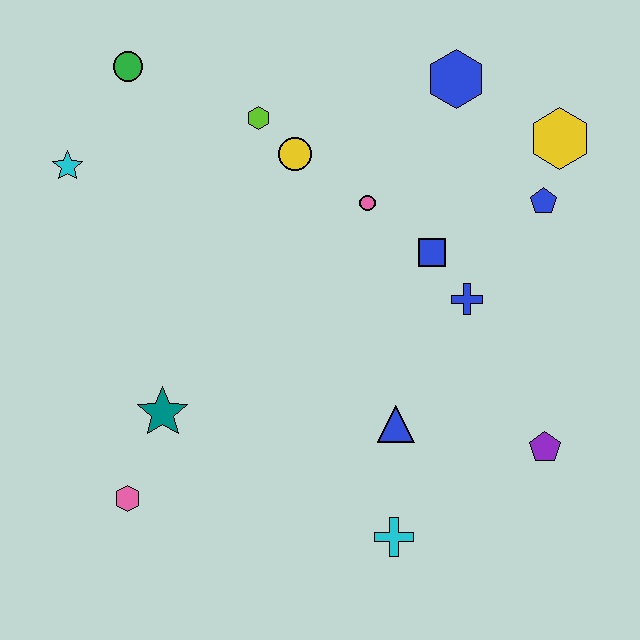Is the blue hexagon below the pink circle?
No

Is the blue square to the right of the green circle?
Yes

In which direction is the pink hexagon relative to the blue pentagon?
The pink hexagon is to the left of the blue pentagon.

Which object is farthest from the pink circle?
The pink hexagon is farthest from the pink circle.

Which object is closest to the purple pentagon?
The blue triangle is closest to the purple pentagon.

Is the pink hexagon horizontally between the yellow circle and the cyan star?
Yes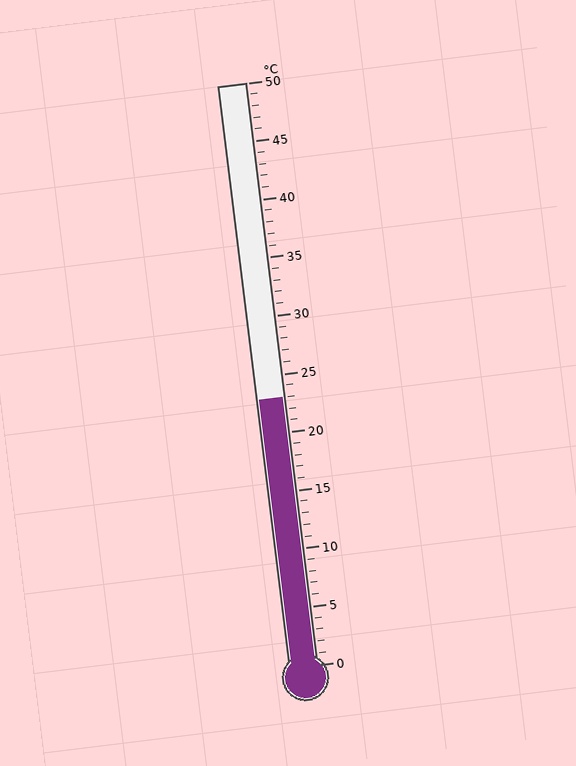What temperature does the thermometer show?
The thermometer shows approximately 23°C.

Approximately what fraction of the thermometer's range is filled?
The thermometer is filled to approximately 45% of its range.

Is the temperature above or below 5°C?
The temperature is above 5°C.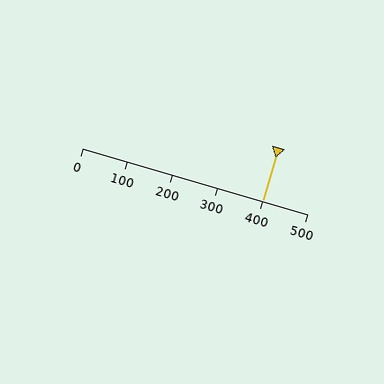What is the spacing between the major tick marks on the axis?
The major ticks are spaced 100 apart.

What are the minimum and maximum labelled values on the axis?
The axis runs from 0 to 500.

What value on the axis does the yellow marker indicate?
The marker indicates approximately 400.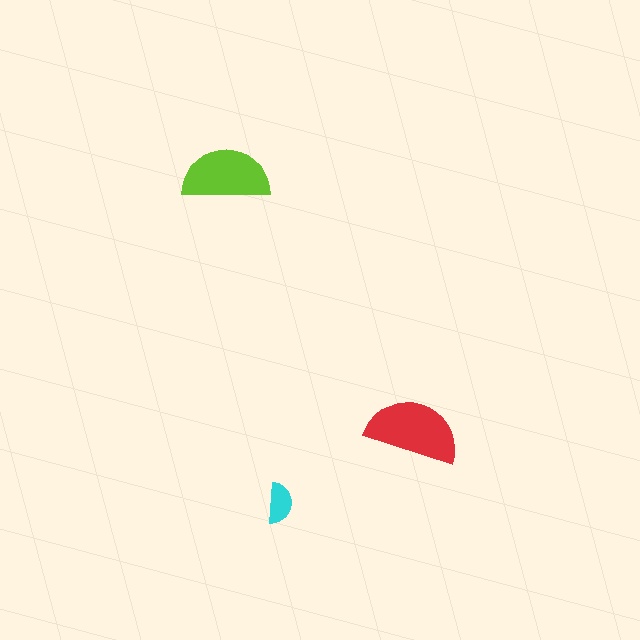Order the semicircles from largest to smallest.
the red one, the lime one, the cyan one.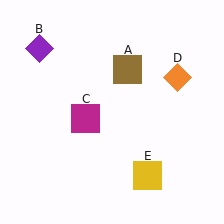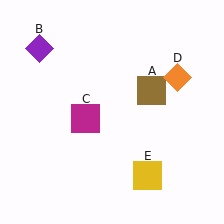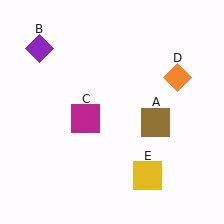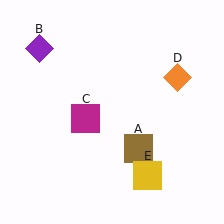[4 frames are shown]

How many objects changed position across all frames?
1 object changed position: brown square (object A).